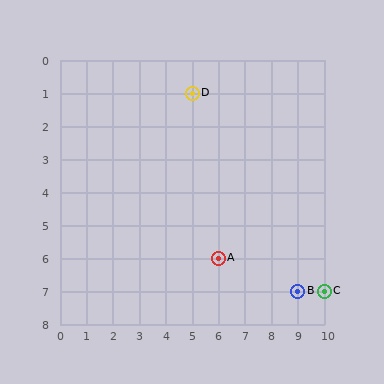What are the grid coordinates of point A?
Point A is at grid coordinates (6, 6).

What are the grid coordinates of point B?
Point B is at grid coordinates (9, 7).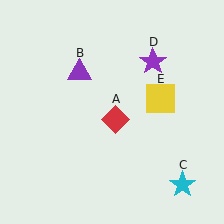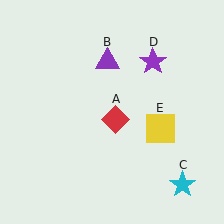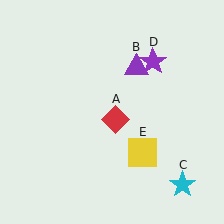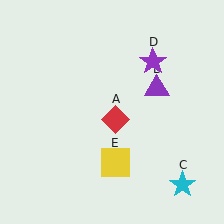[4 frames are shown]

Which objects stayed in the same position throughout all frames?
Red diamond (object A) and cyan star (object C) and purple star (object D) remained stationary.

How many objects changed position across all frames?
2 objects changed position: purple triangle (object B), yellow square (object E).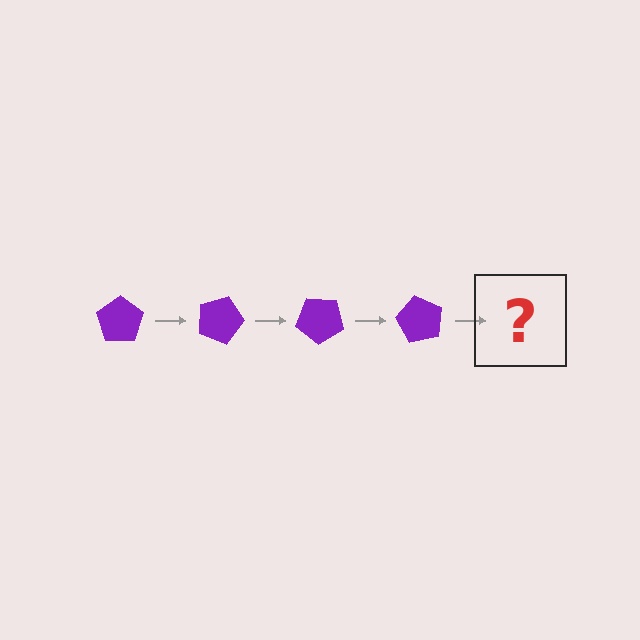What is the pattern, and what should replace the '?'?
The pattern is that the pentagon rotates 20 degrees each step. The '?' should be a purple pentagon rotated 80 degrees.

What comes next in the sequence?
The next element should be a purple pentagon rotated 80 degrees.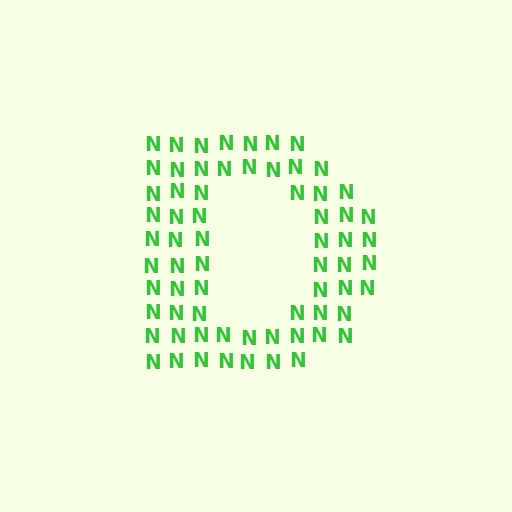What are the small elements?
The small elements are letter N's.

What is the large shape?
The large shape is the letter D.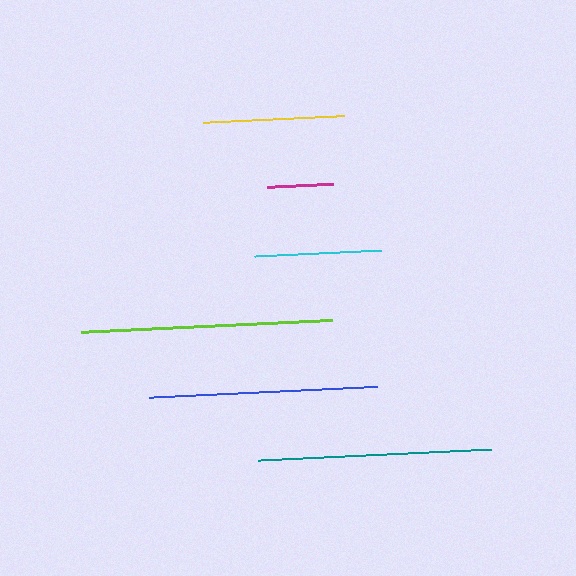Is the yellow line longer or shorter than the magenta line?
The yellow line is longer than the magenta line.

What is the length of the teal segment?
The teal segment is approximately 233 pixels long.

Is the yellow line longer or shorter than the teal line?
The teal line is longer than the yellow line.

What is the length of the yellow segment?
The yellow segment is approximately 141 pixels long.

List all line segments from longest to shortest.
From longest to shortest: lime, teal, blue, yellow, cyan, magenta.